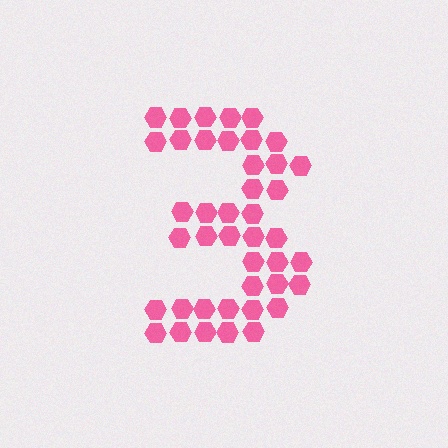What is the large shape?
The large shape is the digit 3.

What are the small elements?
The small elements are hexagons.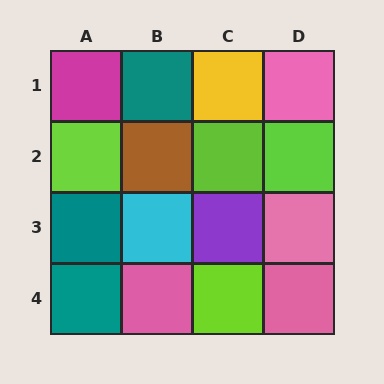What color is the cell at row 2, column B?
Brown.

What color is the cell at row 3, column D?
Pink.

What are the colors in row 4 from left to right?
Teal, pink, lime, pink.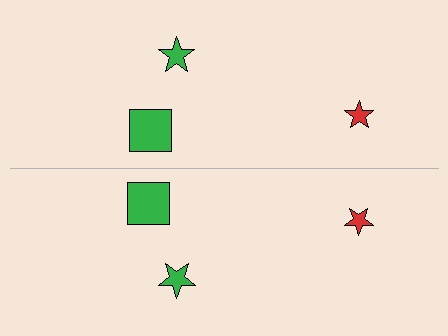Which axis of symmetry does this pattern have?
The pattern has a horizontal axis of symmetry running through the center of the image.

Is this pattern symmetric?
Yes, this pattern has bilateral (reflection) symmetry.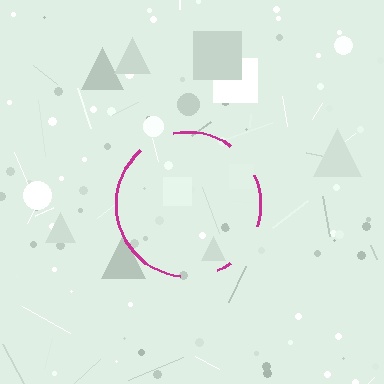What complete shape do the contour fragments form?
The contour fragments form a circle.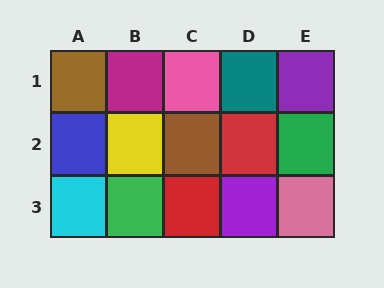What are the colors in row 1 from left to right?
Brown, magenta, pink, teal, purple.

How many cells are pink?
2 cells are pink.